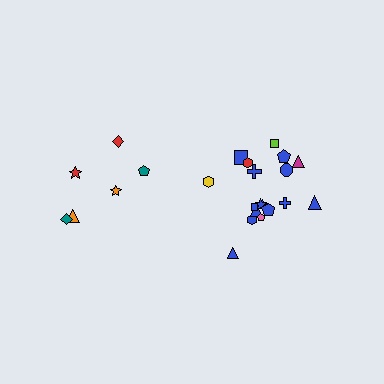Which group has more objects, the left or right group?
The right group.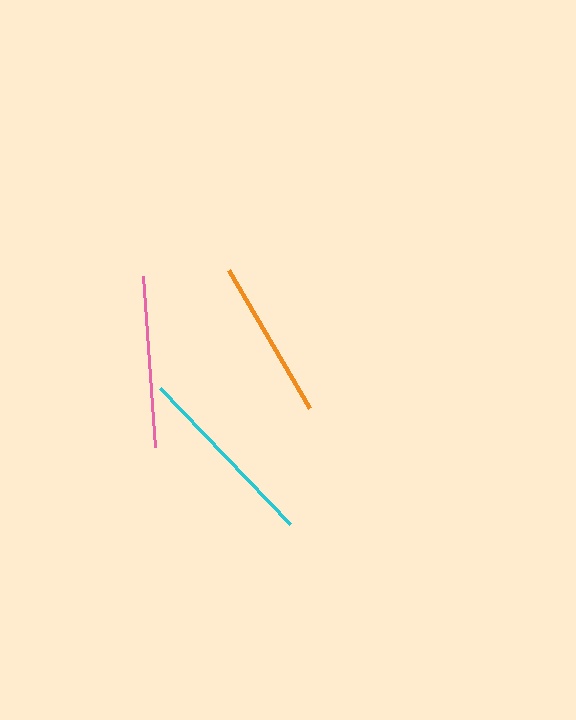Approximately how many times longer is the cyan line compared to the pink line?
The cyan line is approximately 1.1 times the length of the pink line.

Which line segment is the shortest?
The orange line is the shortest at approximately 160 pixels.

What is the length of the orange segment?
The orange segment is approximately 160 pixels long.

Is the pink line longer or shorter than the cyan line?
The cyan line is longer than the pink line.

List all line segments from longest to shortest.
From longest to shortest: cyan, pink, orange.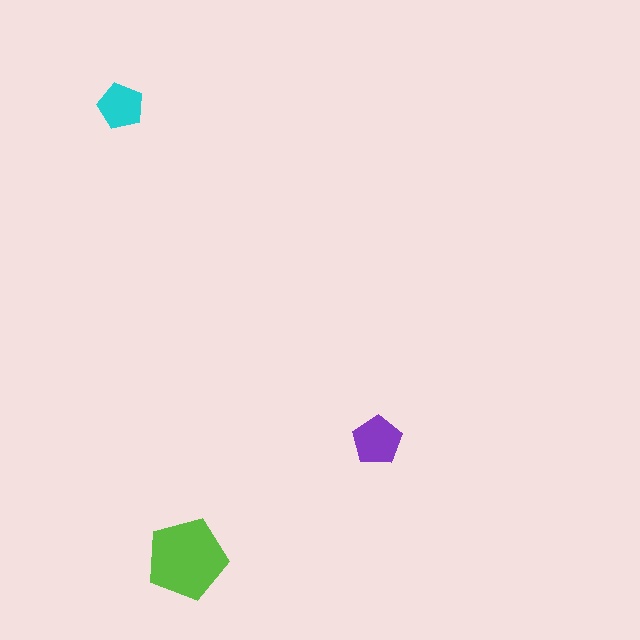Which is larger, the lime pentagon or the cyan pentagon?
The lime one.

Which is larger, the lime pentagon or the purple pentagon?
The lime one.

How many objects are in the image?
There are 3 objects in the image.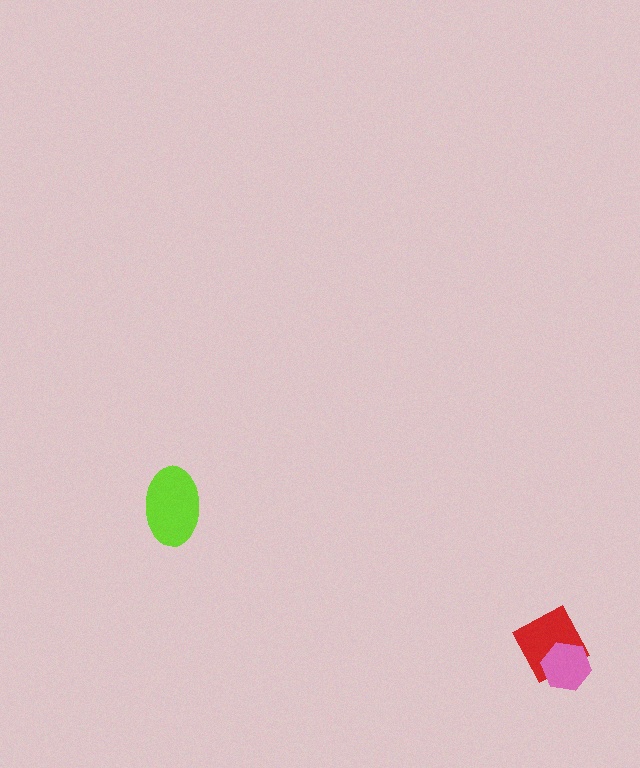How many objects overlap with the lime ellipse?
0 objects overlap with the lime ellipse.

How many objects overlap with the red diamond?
1 object overlaps with the red diamond.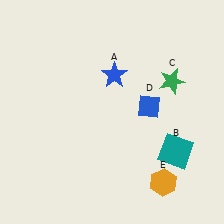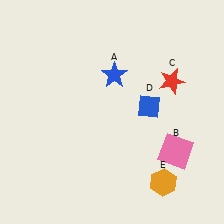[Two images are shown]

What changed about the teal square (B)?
In Image 1, B is teal. In Image 2, it changed to pink.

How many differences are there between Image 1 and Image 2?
There are 2 differences between the two images.